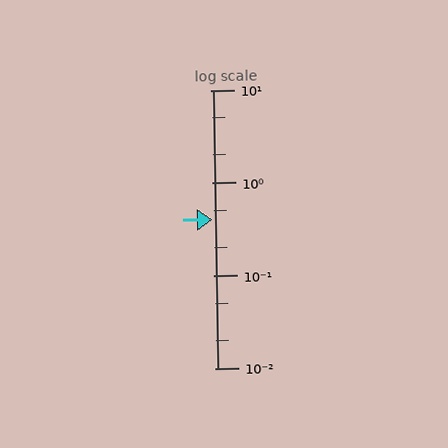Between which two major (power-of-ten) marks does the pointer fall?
The pointer is between 0.1 and 1.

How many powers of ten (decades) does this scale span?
The scale spans 3 decades, from 0.01 to 10.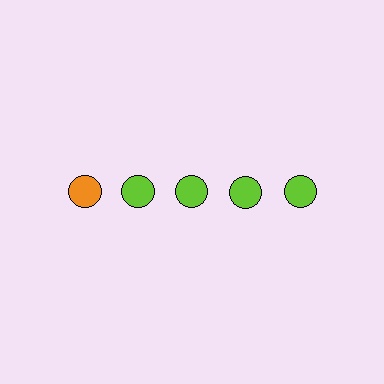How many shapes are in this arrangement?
There are 5 shapes arranged in a grid pattern.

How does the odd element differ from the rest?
It has a different color: orange instead of lime.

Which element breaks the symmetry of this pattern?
The orange circle in the top row, leftmost column breaks the symmetry. All other shapes are lime circles.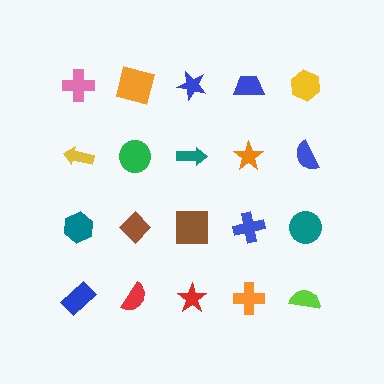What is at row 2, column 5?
A blue semicircle.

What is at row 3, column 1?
A teal hexagon.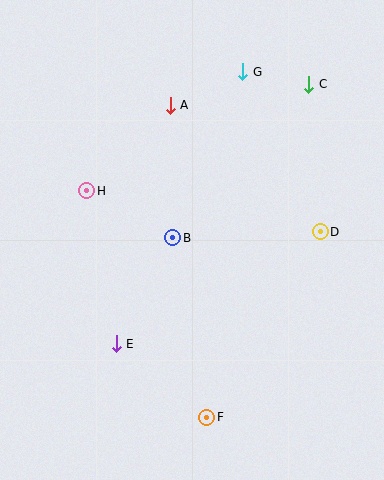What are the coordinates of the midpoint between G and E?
The midpoint between G and E is at (179, 208).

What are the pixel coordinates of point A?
Point A is at (170, 105).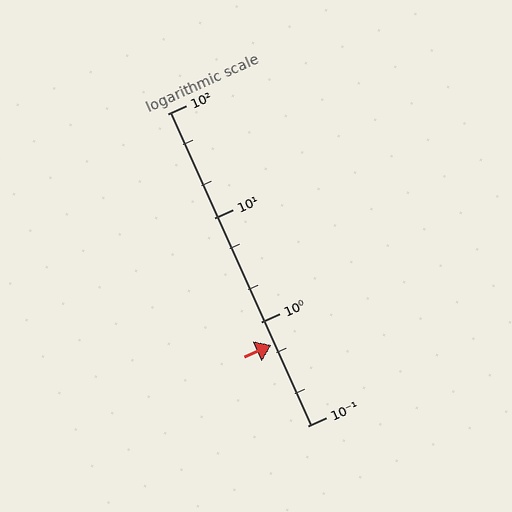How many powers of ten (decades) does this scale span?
The scale spans 3 decades, from 0.1 to 100.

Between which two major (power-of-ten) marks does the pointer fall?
The pointer is between 0.1 and 1.